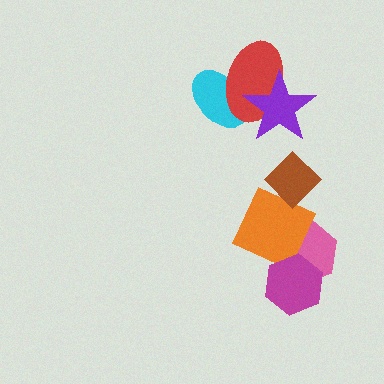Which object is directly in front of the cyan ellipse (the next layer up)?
The red ellipse is directly in front of the cyan ellipse.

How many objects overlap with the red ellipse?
2 objects overlap with the red ellipse.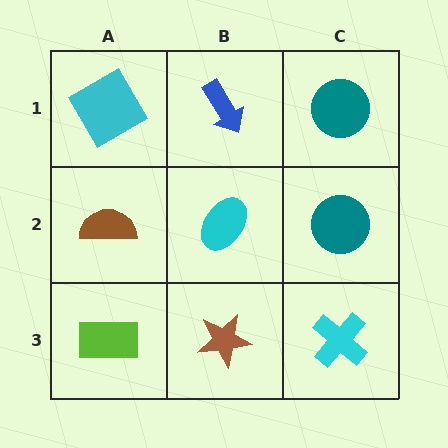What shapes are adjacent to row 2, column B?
A blue arrow (row 1, column B), a brown star (row 3, column B), a brown semicircle (row 2, column A), a teal circle (row 2, column C).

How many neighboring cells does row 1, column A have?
2.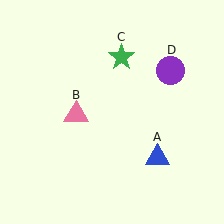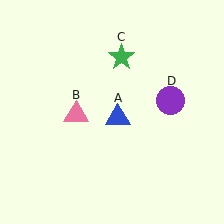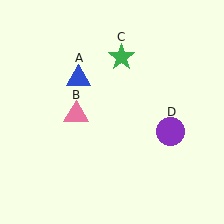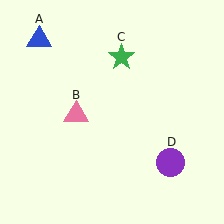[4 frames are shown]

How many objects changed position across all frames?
2 objects changed position: blue triangle (object A), purple circle (object D).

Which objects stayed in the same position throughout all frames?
Pink triangle (object B) and green star (object C) remained stationary.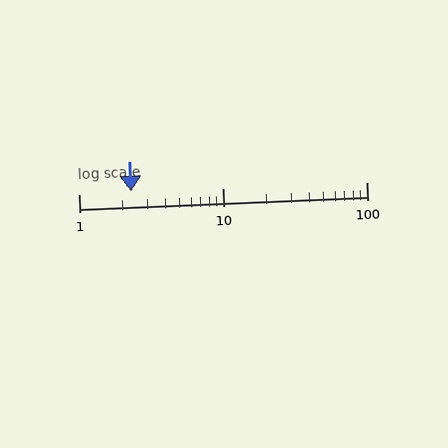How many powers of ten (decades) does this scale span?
The scale spans 2 decades, from 1 to 100.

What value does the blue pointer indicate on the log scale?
The pointer indicates approximately 2.3.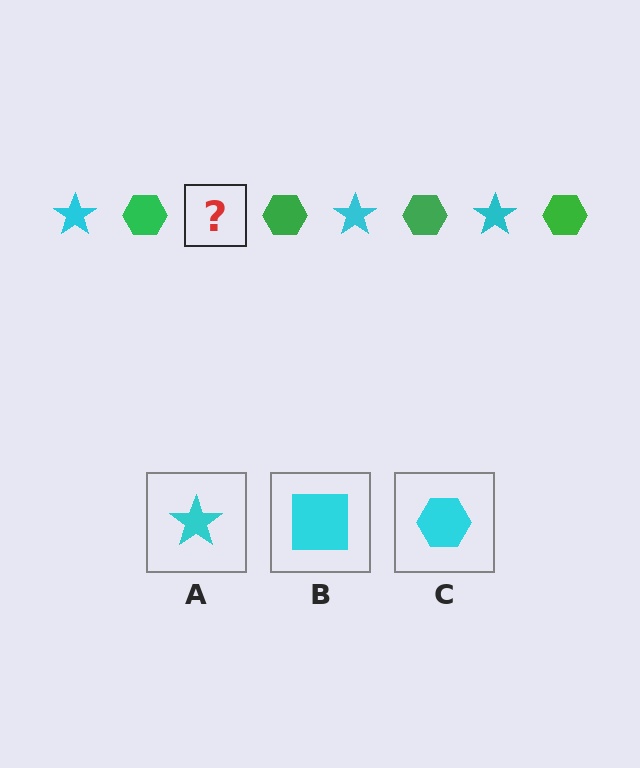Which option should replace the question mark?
Option A.